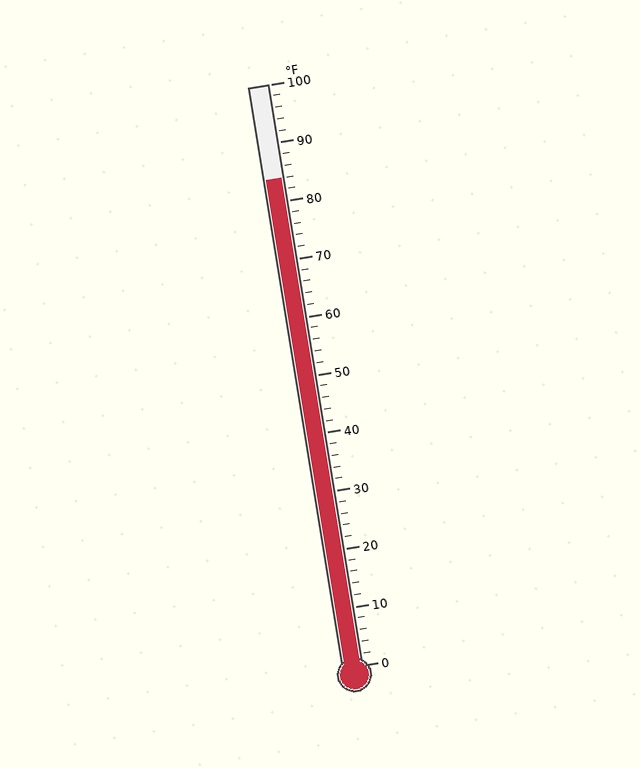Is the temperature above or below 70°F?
The temperature is above 70°F.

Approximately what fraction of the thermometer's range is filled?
The thermometer is filled to approximately 85% of its range.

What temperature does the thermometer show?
The thermometer shows approximately 84°F.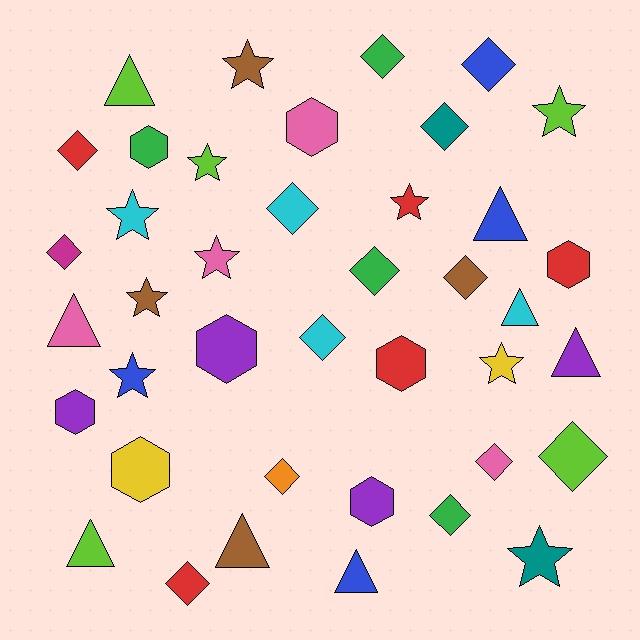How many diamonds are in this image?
There are 14 diamonds.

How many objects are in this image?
There are 40 objects.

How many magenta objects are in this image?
There is 1 magenta object.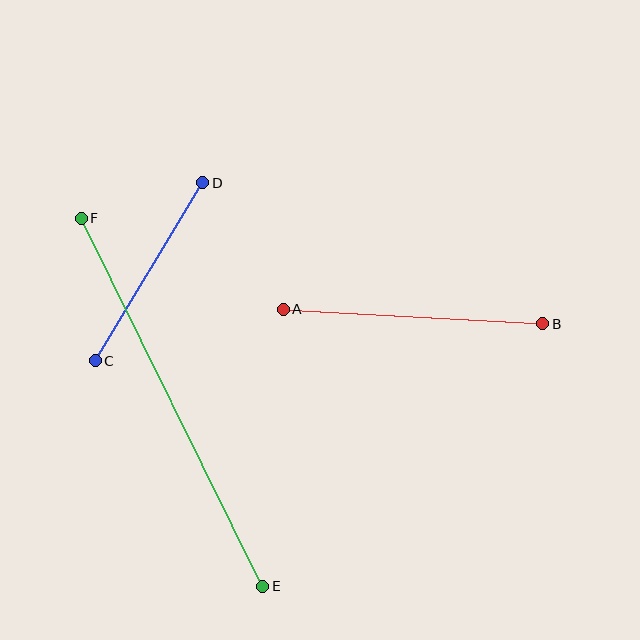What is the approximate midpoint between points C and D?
The midpoint is at approximately (149, 272) pixels.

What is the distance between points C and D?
The distance is approximately 208 pixels.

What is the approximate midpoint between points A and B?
The midpoint is at approximately (413, 316) pixels.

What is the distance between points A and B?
The distance is approximately 260 pixels.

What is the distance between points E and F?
The distance is approximately 410 pixels.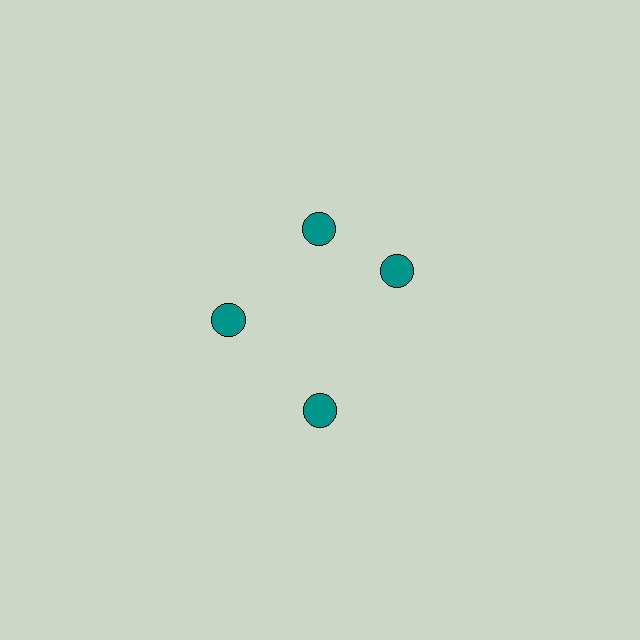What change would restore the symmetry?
The symmetry would be restored by rotating it back into even spacing with its neighbors so that all 4 circles sit at equal angles and equal distance from the center.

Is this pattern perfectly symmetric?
No. The 4 teal circles are arranged in a ring, but one element near the 3 o'clock position is rotated out of alignment along the ring, breaking the 4-fold rotational symmetry.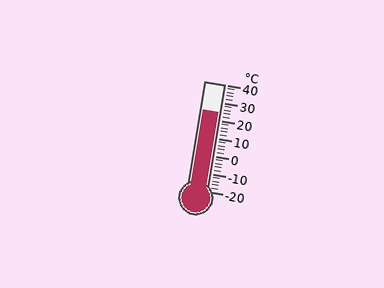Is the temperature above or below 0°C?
The temperature is above 0°C.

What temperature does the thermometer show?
The thermometer shows approximately 24°C.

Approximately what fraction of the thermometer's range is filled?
The thermometer is filled to approximately 75% of its range.